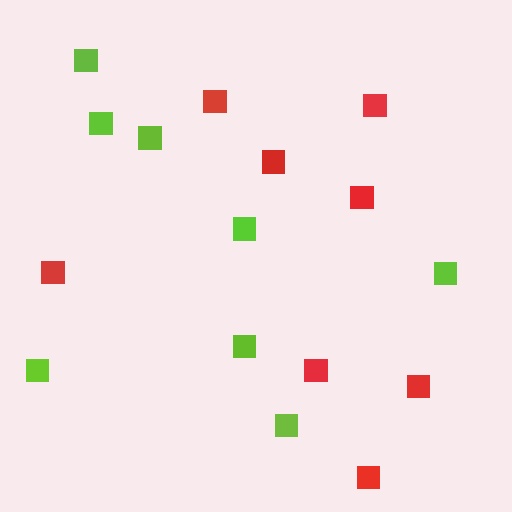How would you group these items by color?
There are 2 groups: one group of red squares (8) and one group of lime squares (8).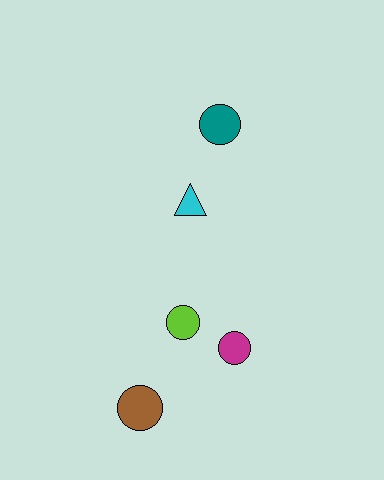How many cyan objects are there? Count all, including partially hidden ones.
There is 1 cyan object.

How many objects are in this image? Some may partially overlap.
There are 5 objects.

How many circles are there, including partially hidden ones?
There are 4 circles.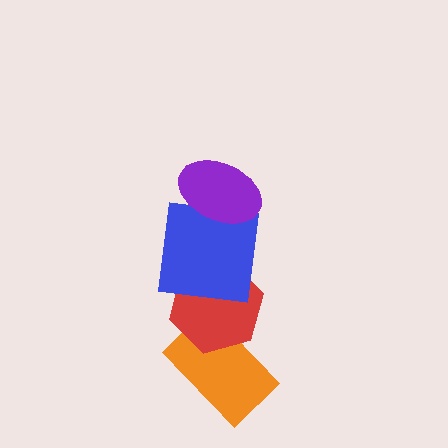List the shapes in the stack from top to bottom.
From top to bottom: the purple ellipse, the blue square, the red hexagon, the orange rectangle.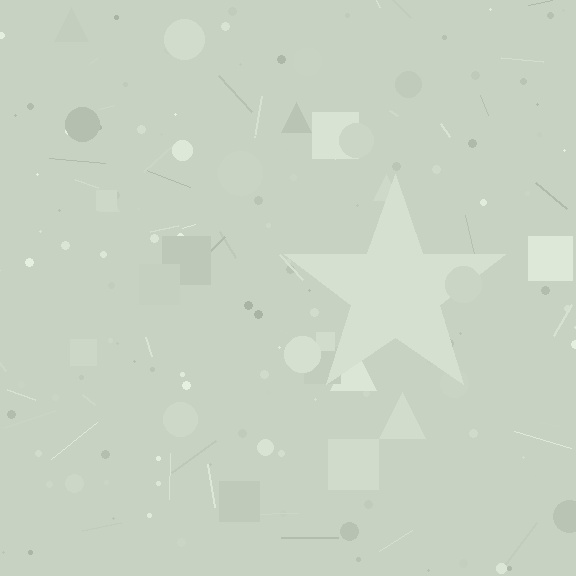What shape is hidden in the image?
A star is hidden in the image.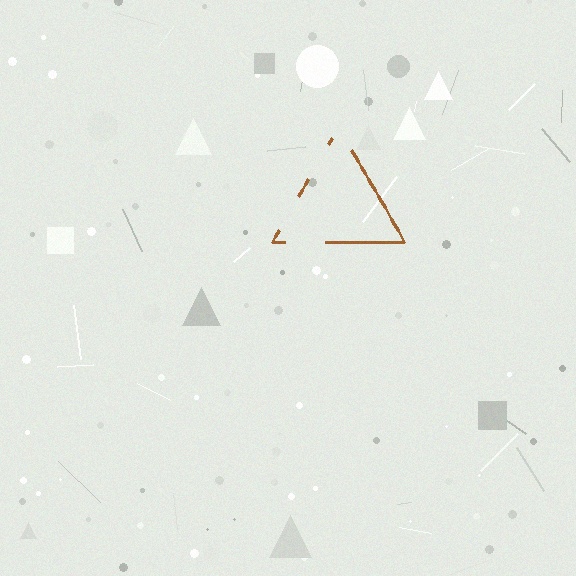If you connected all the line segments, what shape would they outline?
They would outline a triangle.